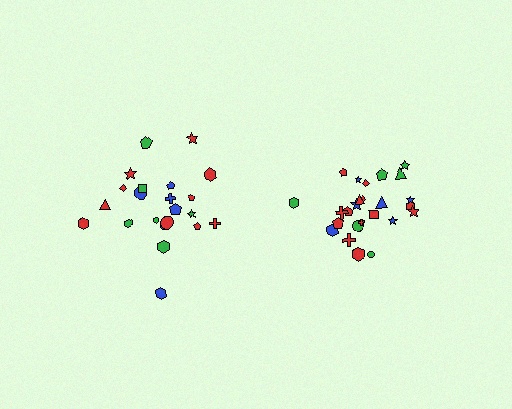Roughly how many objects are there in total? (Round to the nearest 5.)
Roughly 45 objects in total.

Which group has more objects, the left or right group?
The right group.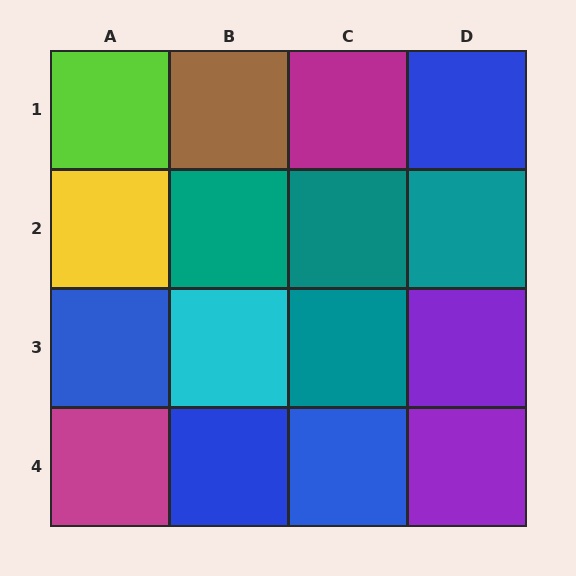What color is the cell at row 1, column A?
Lime.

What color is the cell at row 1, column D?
Blue.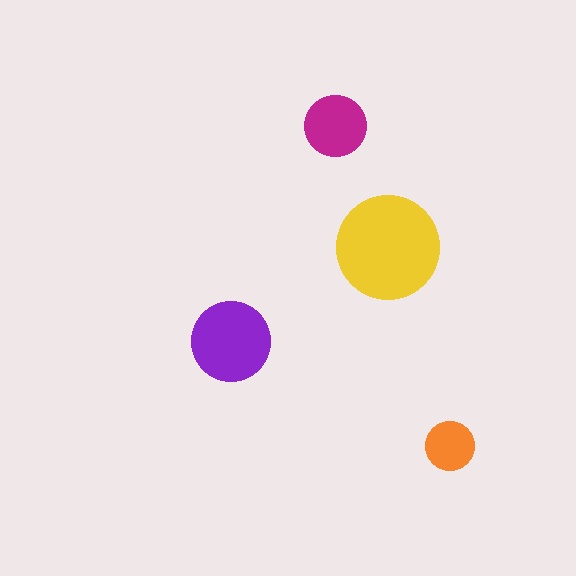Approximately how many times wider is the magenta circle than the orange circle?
About 1.5 times wider.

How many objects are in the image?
There are 4 objects in the image.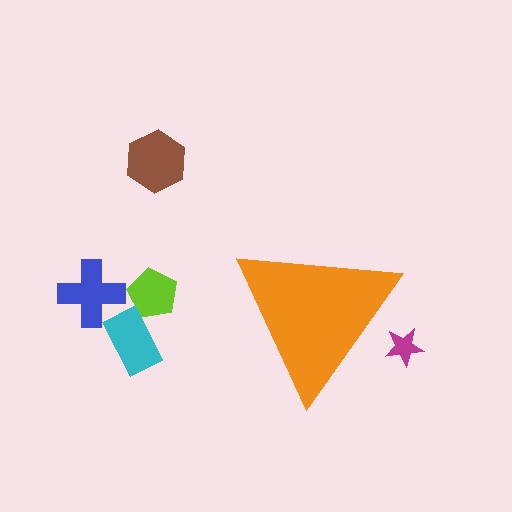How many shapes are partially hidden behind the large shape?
1 shape is partially hidden.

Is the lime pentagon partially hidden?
No, the lime pentagon is fully visible.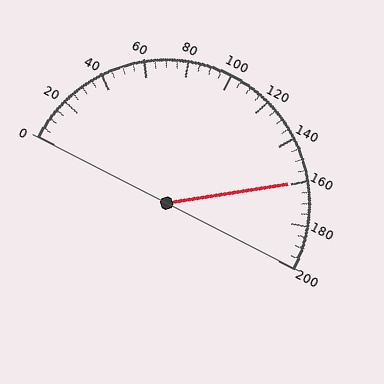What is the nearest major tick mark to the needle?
The nearest major tick mark is 160.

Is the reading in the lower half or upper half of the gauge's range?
The reading is in the upper half of the range (0 to 200).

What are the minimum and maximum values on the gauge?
The gauge ranges from 0 to 200.